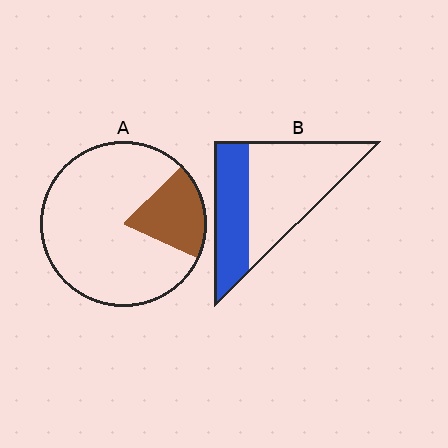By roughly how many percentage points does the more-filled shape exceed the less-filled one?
By roughly 20 percentage points (B over A).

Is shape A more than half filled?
No.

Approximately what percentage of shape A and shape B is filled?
A is approximately 20% and B is approximately 35%.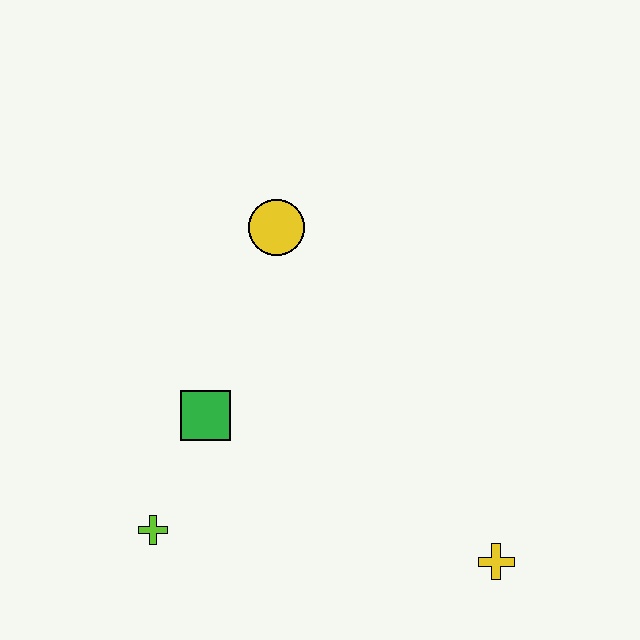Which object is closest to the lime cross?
The green square is closest to the lime cross.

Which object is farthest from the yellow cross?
The yellow circle is farthest from the yellow cross.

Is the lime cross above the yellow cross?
Yes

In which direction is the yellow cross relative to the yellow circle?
The yellow cross is below the yellow circle.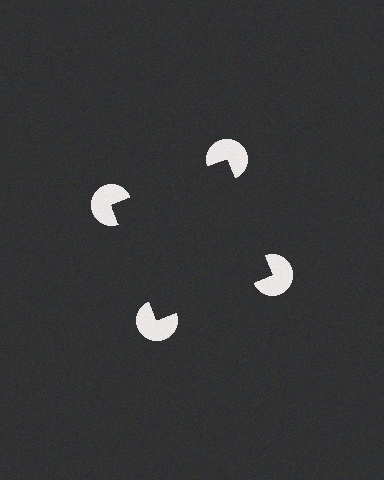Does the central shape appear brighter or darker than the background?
It typically appears slightly darker than the background, even though no actual brightness change is drawn.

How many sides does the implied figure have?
4 sides.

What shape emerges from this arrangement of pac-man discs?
An illusory square — its edges are inferred from the aligned wedge cuts in the pac-man discs, not physically drawn.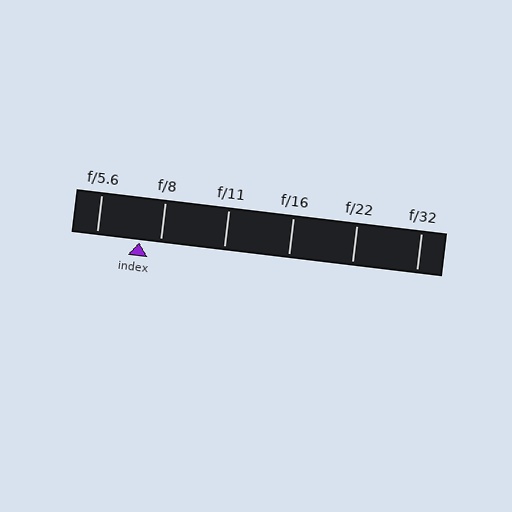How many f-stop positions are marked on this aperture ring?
There are 6 f-stop positions marked.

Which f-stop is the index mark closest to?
The index mark is closest to f/8.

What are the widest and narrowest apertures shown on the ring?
The widest aperture shown is f/5.6 and the narrowest is f/32.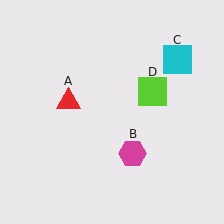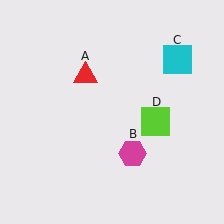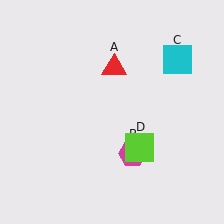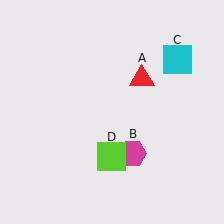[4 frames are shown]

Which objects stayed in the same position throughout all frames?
Magenta hexagon (object B) and cyan square (object C) remained stationary.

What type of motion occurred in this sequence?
The red triangle (object A), lime square (object D) rotated clockwise around the center of the scene.